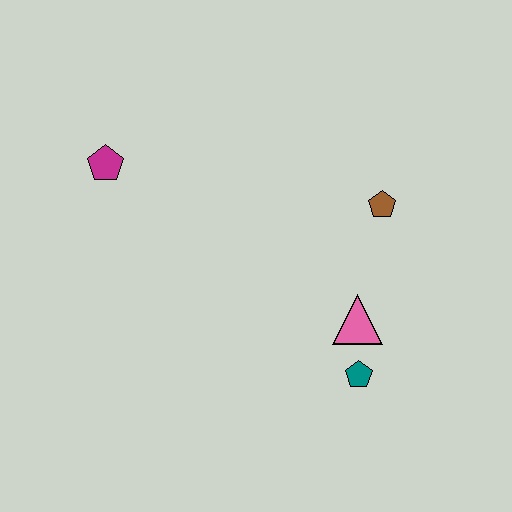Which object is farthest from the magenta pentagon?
The teal pentagon is farthest from the magenta pentagon.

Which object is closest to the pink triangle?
The teal pentagon is closest to the pink triangle.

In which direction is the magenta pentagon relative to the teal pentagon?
The magenta pentagon is to the left of the teal pentagon.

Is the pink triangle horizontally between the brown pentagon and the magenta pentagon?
Yes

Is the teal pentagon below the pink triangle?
Yes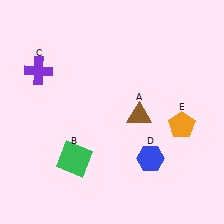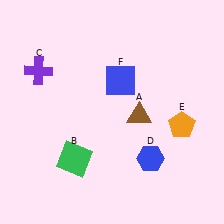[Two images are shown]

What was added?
A blue square (F) was added in Image 2.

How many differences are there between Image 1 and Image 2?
There is 1 difference between the two images.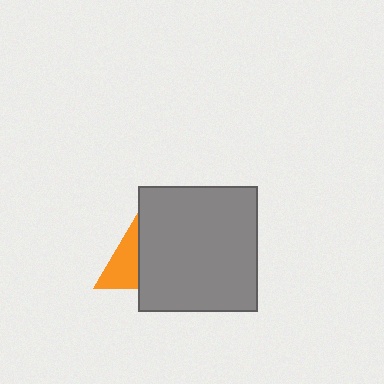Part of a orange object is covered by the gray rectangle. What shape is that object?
It is a triangle.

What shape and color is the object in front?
The object in front is a gray rectangle.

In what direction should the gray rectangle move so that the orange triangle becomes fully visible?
The gray rectangle should move right. That is the shortest direction to clear the overlap and leave the orange triangle fully visible.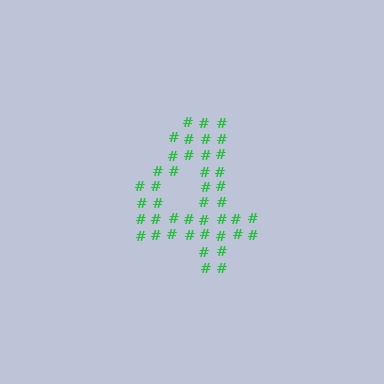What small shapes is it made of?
It is made of small hash symbols.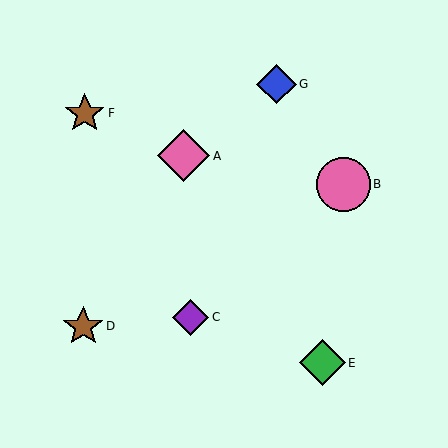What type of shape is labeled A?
Shape A is a pink diamond.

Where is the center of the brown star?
The center of the brown star is at (85, 113).